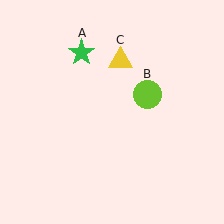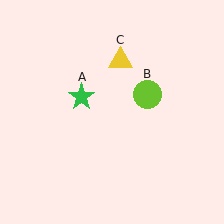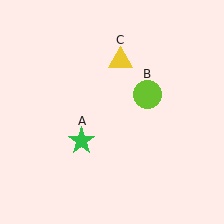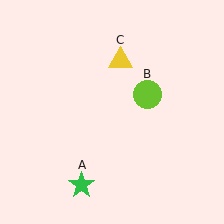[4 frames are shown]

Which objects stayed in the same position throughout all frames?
Lime circle (object B) and yellow triangle (object C) remained stationary.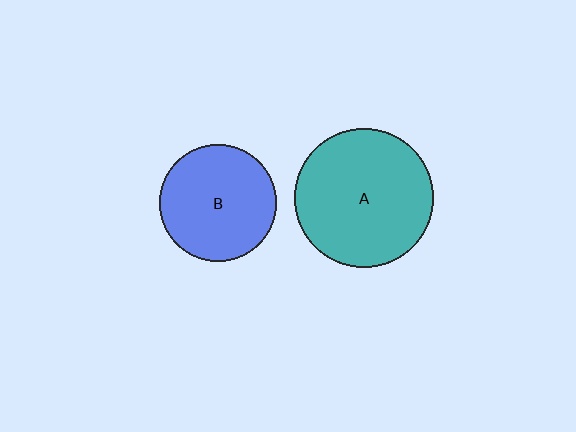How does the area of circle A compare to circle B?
Approximately 1.4 times.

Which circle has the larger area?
Circle A (teal).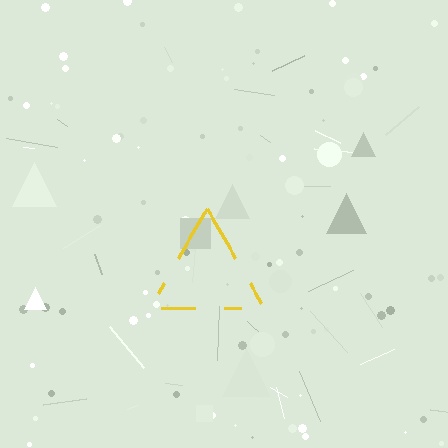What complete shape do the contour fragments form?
The contour fragments form a triangle.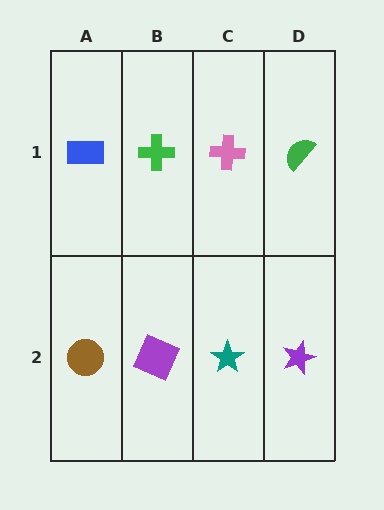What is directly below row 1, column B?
A purple square.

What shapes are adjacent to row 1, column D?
A purple star (row 2, column D), a pink cross (row 1, column C).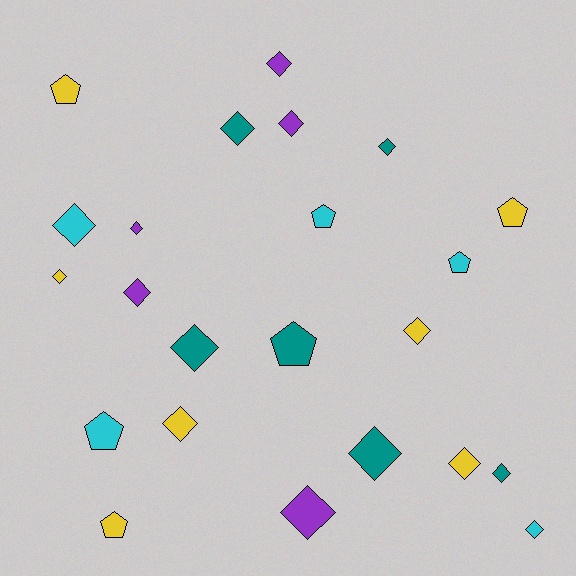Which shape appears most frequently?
Diamond, with 16 objects.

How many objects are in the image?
There are 23 objects.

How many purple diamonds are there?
There are 5 purple diamonds.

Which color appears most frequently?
Yellow, with 7 objects.